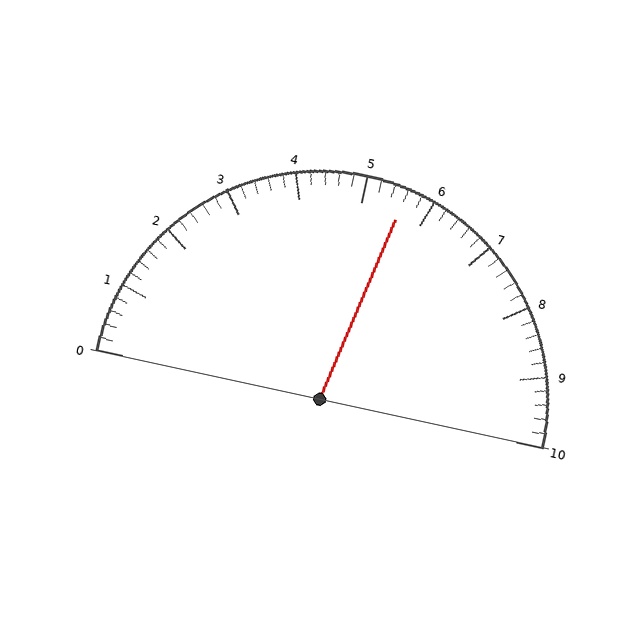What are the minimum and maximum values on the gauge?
The gauge ranges from 0 to 10.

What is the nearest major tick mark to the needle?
The nearest major tick mark is 6.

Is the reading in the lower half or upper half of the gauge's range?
The reading is in the upper half of the range (0 to 10).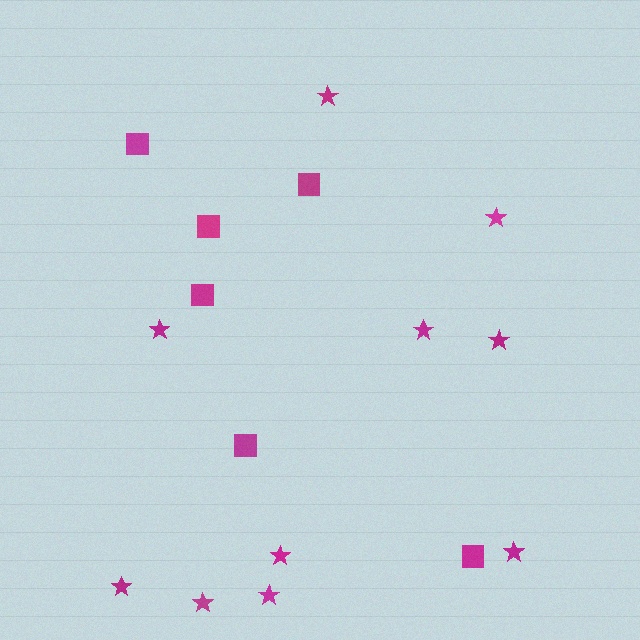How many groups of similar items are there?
There are 2 groups: one group of stars (10) and one group of squares (6).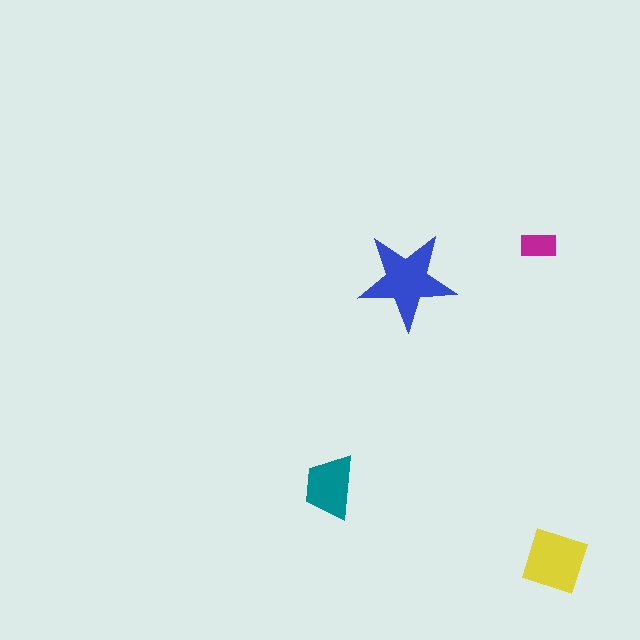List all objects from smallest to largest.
The magenta rectangle, the teal trapezoid, the yellow diamond, the blue star.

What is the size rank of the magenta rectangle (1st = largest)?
4th.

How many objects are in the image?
There are 4 objects in the image.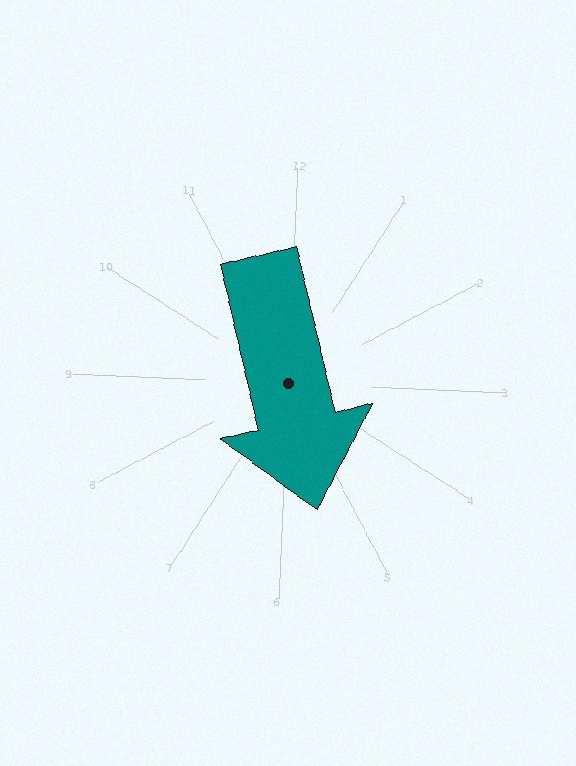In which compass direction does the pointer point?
South.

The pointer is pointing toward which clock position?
Roughly 5 o'clock.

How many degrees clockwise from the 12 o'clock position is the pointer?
Approximately 164 degrees.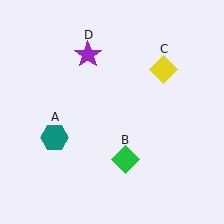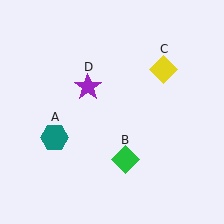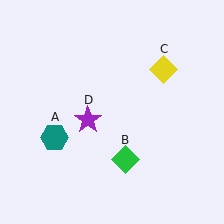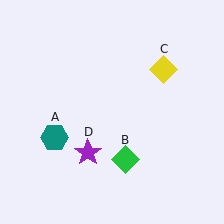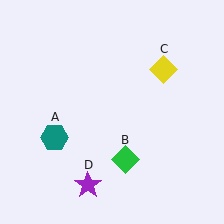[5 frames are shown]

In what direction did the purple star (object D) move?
The purple star (object D) moved down.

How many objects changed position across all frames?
1 object changed position: purple star (object D).